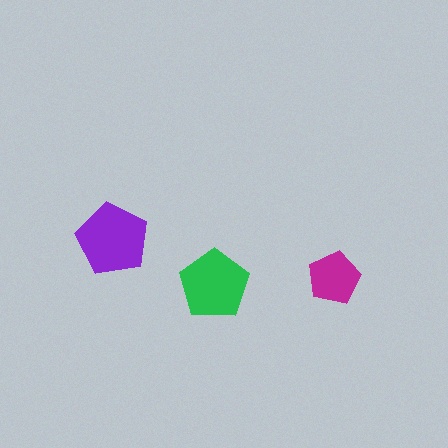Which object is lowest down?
The green pentagon is bottommost.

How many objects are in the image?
There are 3 objects in the image.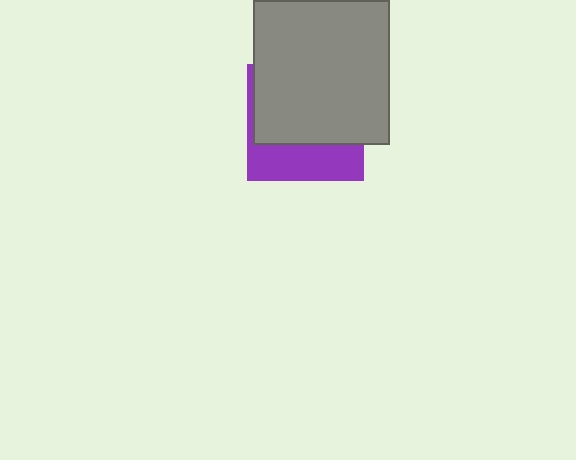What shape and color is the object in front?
The object in front is a gray rectangle.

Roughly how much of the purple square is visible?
A small part of it is visible (roughly 34%).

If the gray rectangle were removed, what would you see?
You would see the complete purple square.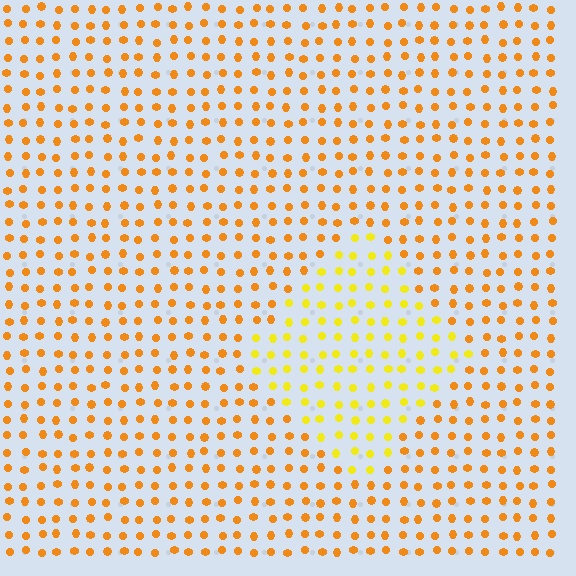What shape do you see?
I see a diamond.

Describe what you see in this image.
The image is filled with small orange elements in a uniform arrangement. A diamond-shaped region is visible where the elements are tinted to a slightly different hue, forming a subtle color boundary.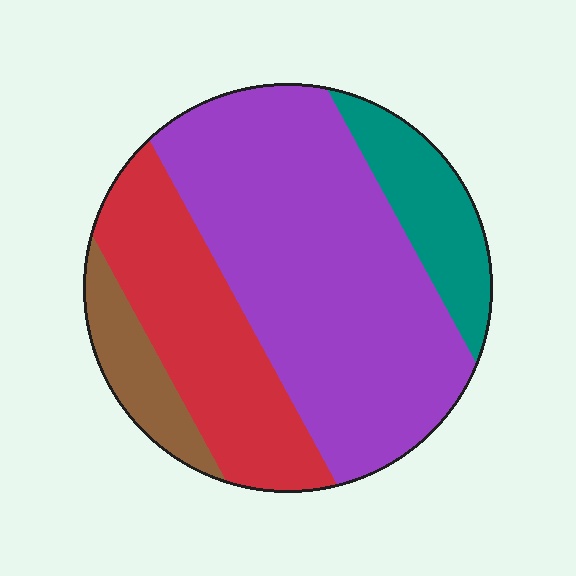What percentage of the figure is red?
Red takes up between a sixth and a third of the figure.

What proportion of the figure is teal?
Teal covers around 15% of the figure.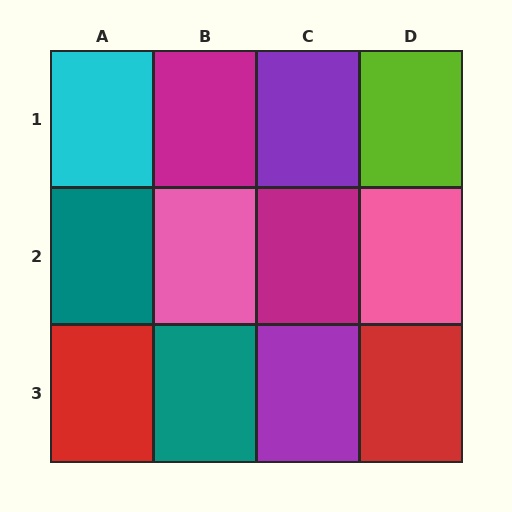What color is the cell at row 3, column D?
Red.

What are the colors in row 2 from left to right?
Teal, pink, magenta, pink.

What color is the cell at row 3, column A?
Red.